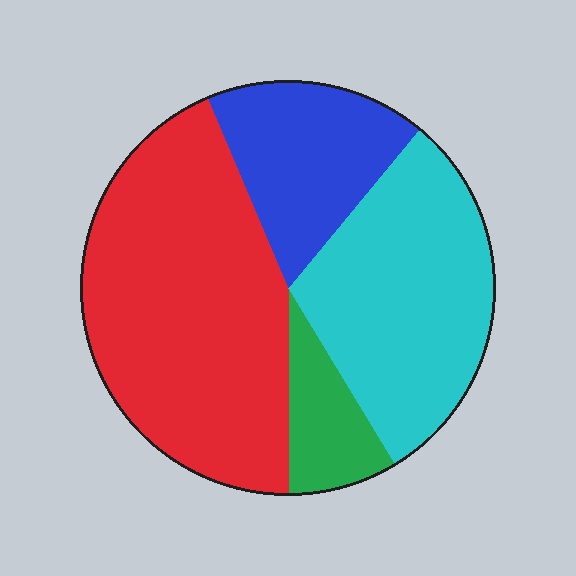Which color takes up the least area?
Green, at roughly 10%.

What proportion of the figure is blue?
Blue takes up about one sixth (1/6) of the figure.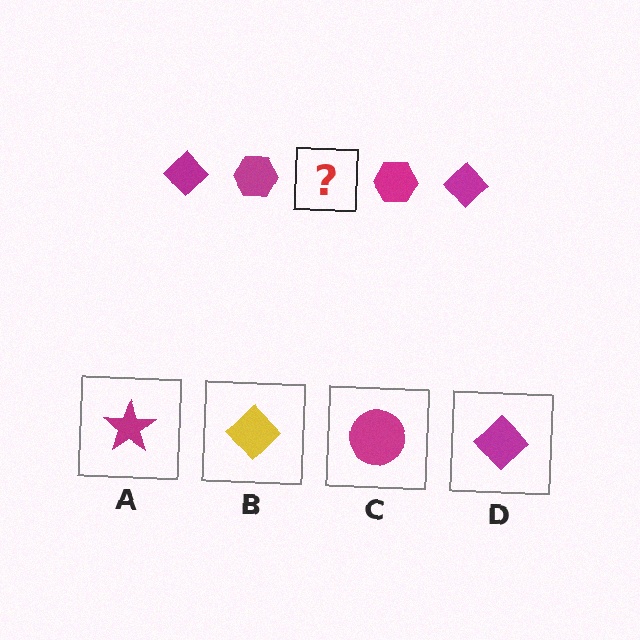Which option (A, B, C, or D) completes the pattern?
D.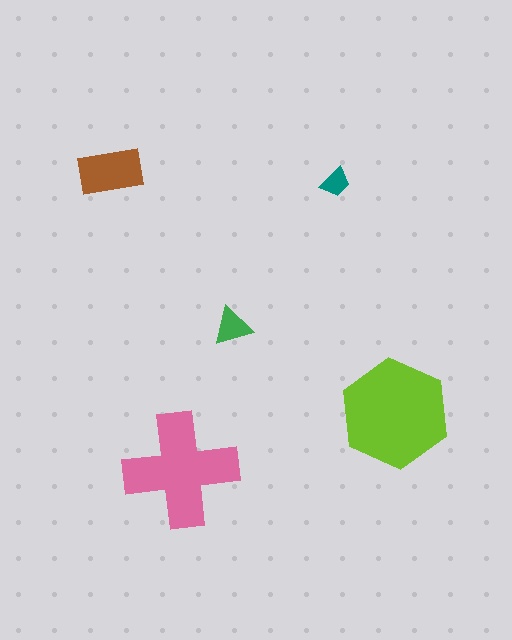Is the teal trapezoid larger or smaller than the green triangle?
Smaller.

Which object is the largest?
The lime hexagon.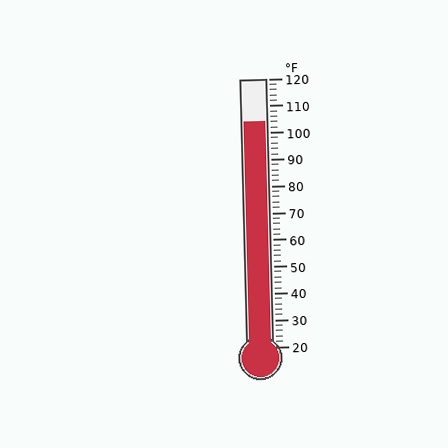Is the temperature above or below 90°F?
The temperature is above 90°F.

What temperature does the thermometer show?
The thermometer shows approximately 104°F.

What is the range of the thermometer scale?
The thermometer scale ranges from 20°F to 120°F.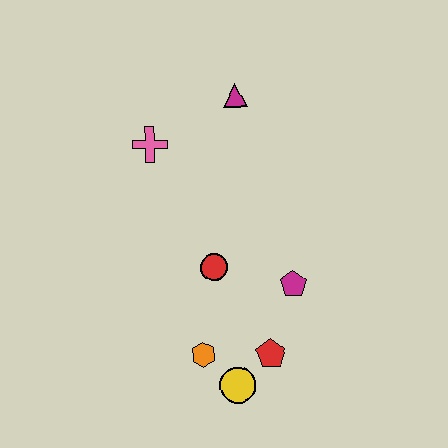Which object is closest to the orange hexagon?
The yellow circle is closest to the orange hexagon.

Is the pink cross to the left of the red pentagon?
Yes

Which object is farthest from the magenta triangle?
The yellow circle is farthest from the magenta triangle.